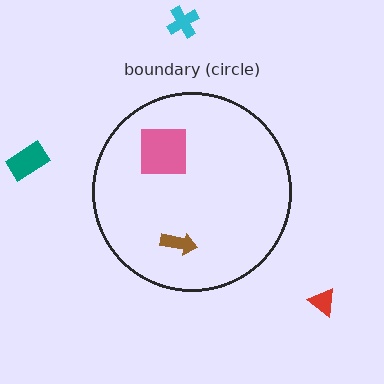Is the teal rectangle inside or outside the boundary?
Outside.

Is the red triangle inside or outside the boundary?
Outside.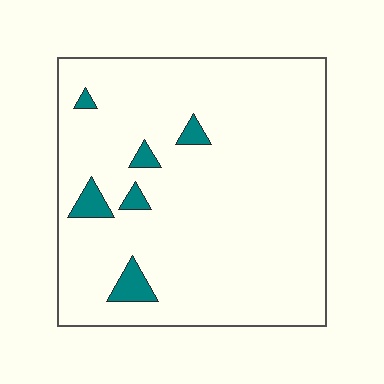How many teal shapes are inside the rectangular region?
6.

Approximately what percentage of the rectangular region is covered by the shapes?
Approximately 5%.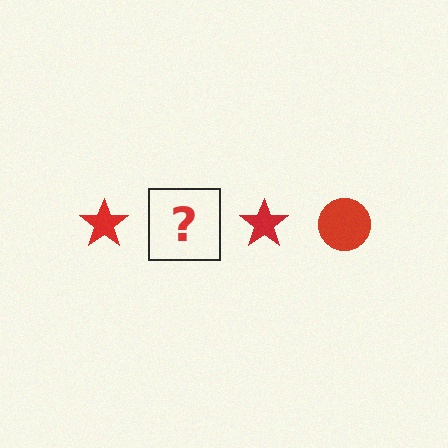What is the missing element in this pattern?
The missing element is a red circle.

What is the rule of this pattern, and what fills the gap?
The rule is that the pattern cycles through star, circle shapes in red. The gap should be filled with a red circle.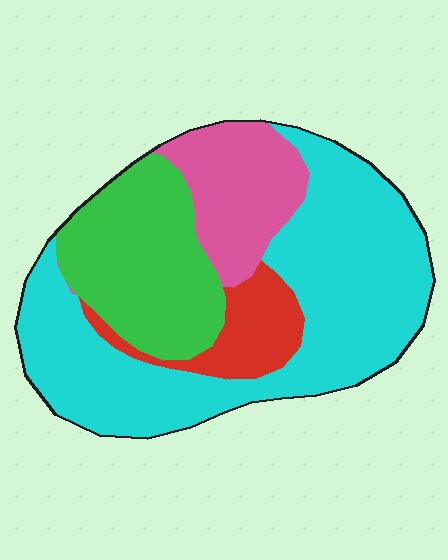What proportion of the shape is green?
Green takes up about one quarter (1/4) of the shape.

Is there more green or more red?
Green.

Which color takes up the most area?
Cyan, at roughly 50%.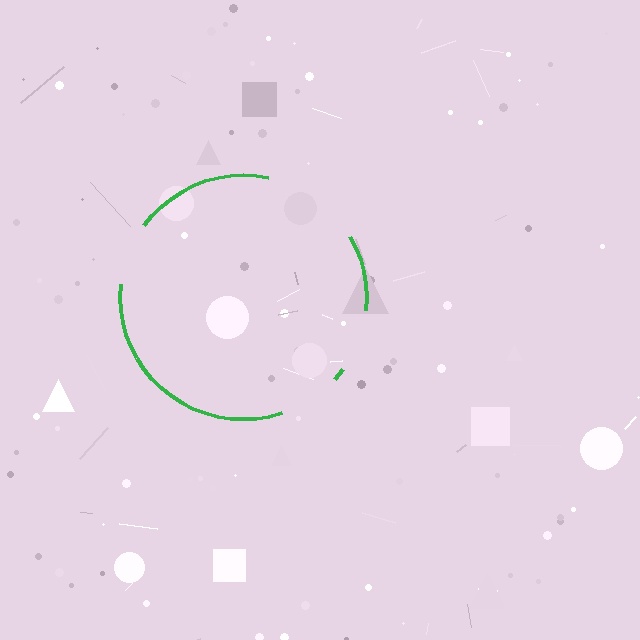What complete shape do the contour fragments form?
The contour fragments form a circle.